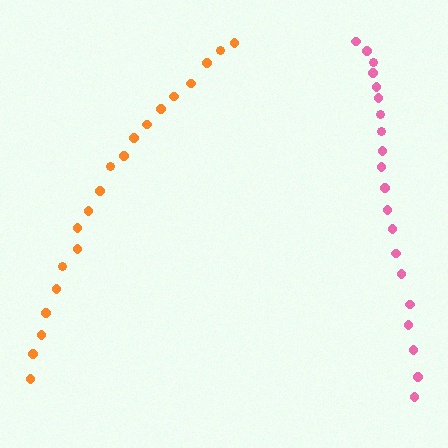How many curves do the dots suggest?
There are 2 distinct paths.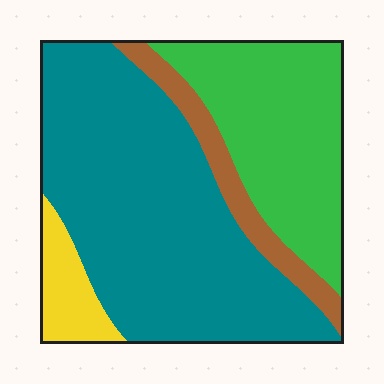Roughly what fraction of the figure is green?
Green covers 29% of the figure.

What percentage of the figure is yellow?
Yellow covers about 5% of the figure.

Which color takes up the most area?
Teal, at roughly 55%.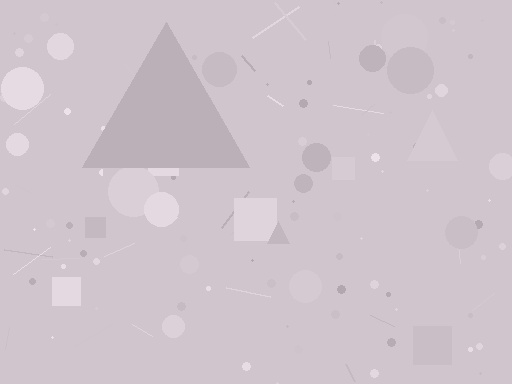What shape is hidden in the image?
A triangle is hidden in the image.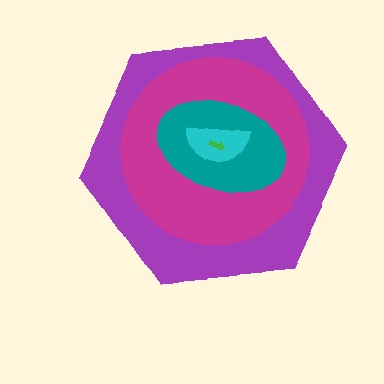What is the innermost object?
The green arrow.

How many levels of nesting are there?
5.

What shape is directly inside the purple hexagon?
The magenta circle.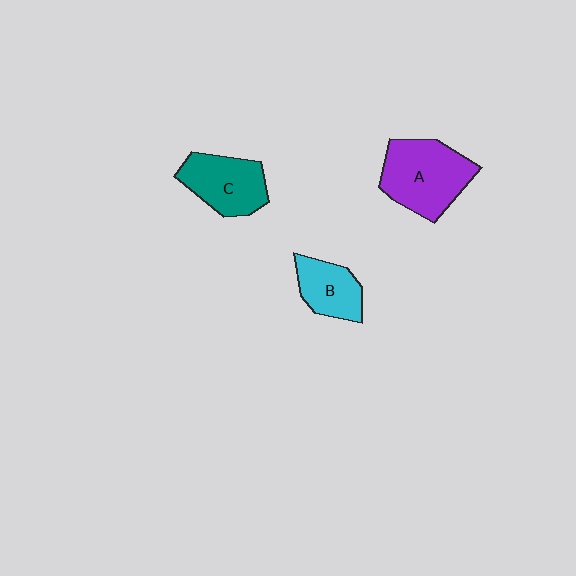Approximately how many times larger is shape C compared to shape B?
Approximately 1.3 times.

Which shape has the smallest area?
Shape B (cyan).